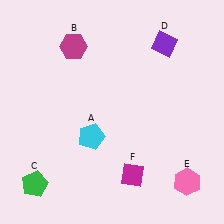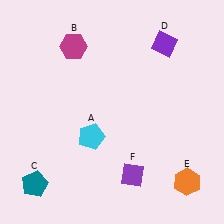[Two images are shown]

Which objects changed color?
C changed from green to teal. E changed from pink to orange. F changed from magenta to purple.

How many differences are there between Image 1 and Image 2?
There are 3 differences between the two images.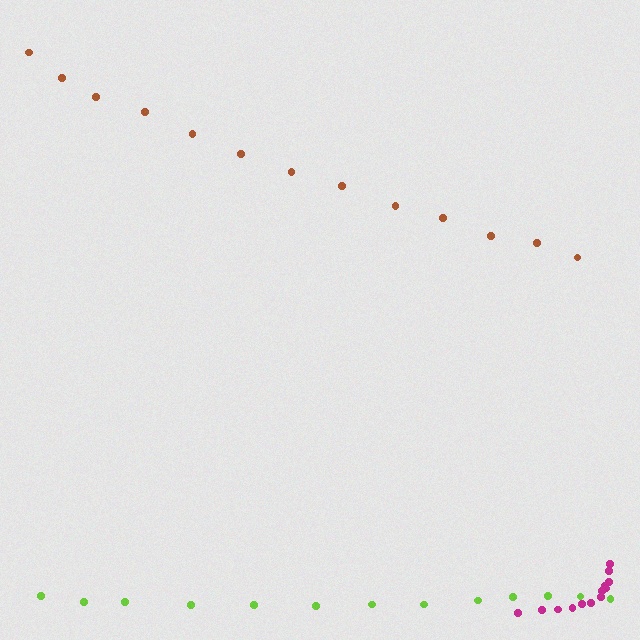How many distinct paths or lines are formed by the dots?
There are 3 distinct paths.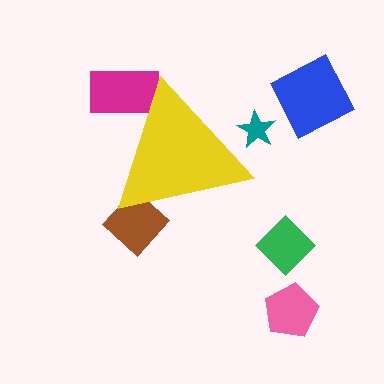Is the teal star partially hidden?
Yes, the teal star is partially hidden behind the yellow triangle.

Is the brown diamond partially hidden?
Yes, the brown diamond is partially hidden behind the yellow triangle.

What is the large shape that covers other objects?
A yellow triangle.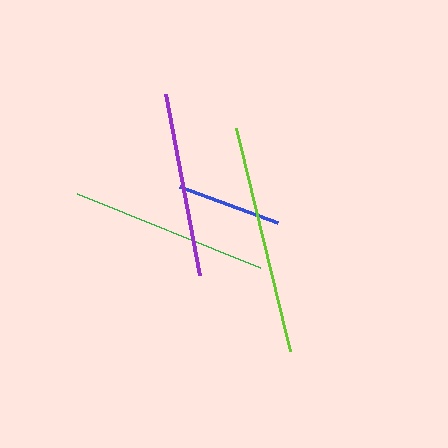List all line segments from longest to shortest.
From longest to shortest: lime, green, purple, blue.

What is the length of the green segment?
The green segment is approximately 197 pixels long.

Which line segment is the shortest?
The blue line is the shortest at approximately 105 pixels.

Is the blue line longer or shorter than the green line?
The green line is longer than the blue line.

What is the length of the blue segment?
The blue segment is approximately 105 pixels long.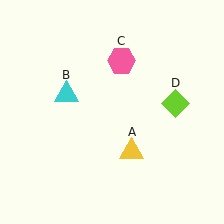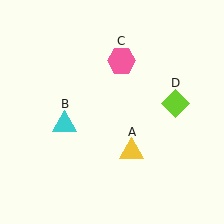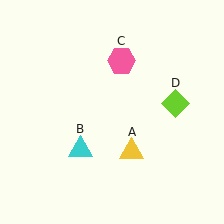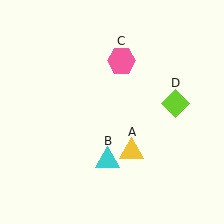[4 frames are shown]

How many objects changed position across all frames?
1 object changed position: cyan triangle (object B).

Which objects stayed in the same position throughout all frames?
Yellow triangle (object A) and pink hexagon (object C) and lime diamond (object D) remained stationary.